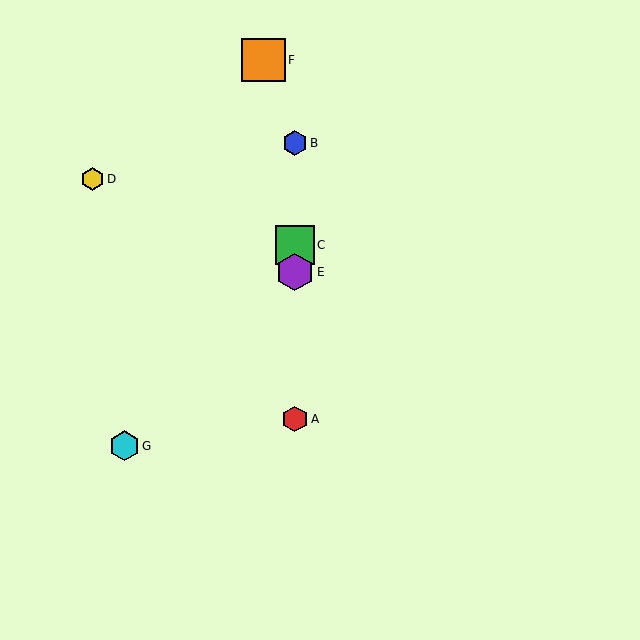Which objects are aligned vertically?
Objects A, B, C, E are aligned vertically.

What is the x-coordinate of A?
Object A is at x≈295.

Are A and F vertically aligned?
No, A is at x≈295 and F is at x≈263.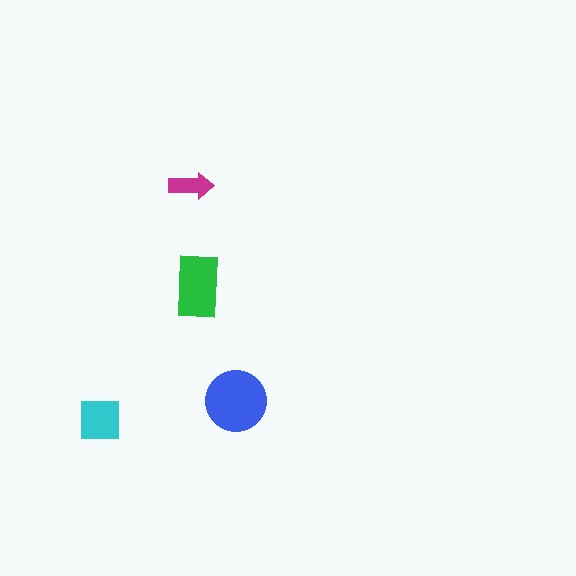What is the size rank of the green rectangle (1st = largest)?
2nd.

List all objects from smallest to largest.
The magenta arrow, the cyan square, the green rectangle, the blue circle.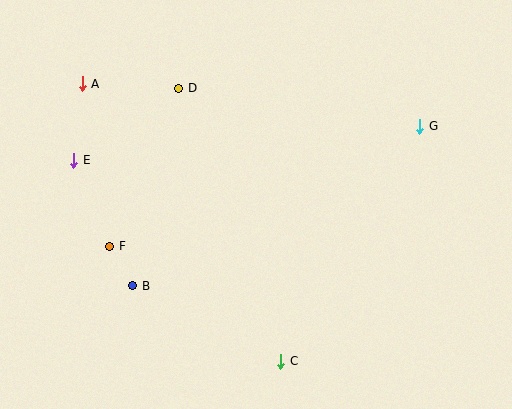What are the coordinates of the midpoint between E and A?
The midpoint between E and A is at (78, 122).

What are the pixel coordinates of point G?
Point G is at (420, 126).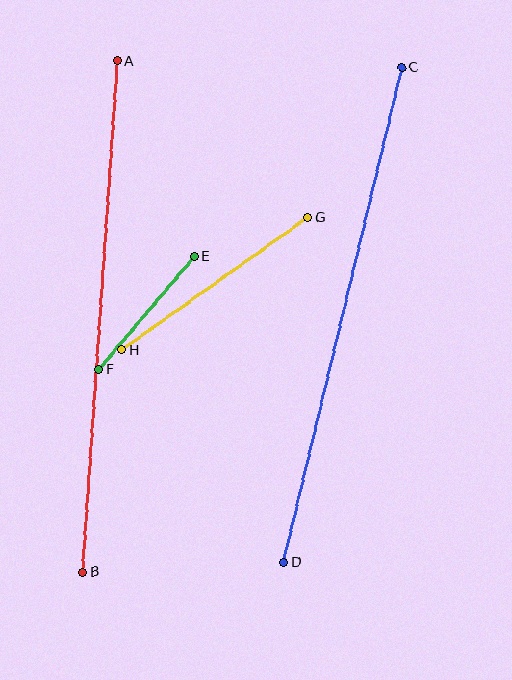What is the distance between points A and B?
The distance is approximately 512 pixels.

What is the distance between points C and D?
The distance is approximately 509 pixels.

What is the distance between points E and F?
The distance is approximately 148 pixels.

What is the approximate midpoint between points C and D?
The midpoint is at approximately (343, 315) pixels.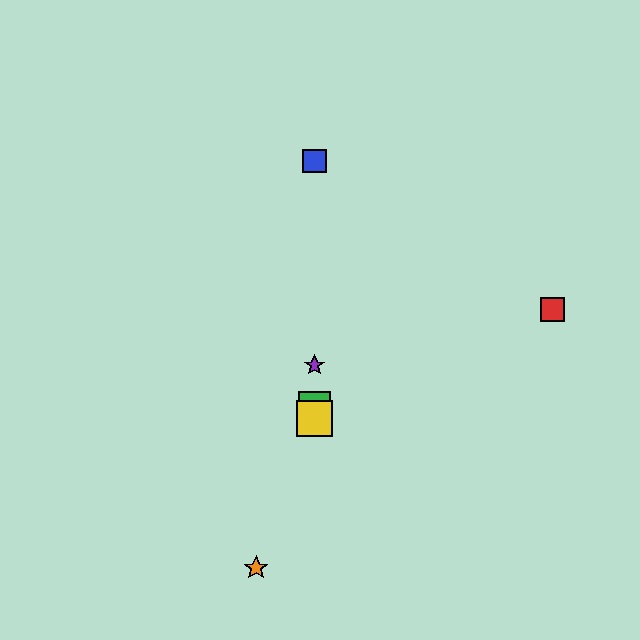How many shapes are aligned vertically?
4 shapes (the blue square, the green square, the yellow square, the purple star) are aligned vertically.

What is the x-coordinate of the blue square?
The blue square is at x≈314.